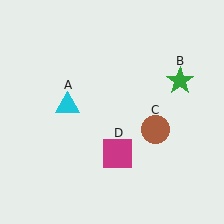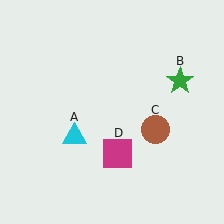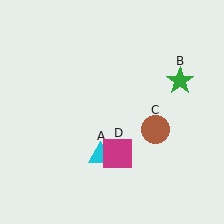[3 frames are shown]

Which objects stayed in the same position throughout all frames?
Green star (object B) and brown circle (object C) and magenta square (object D) remained stationary.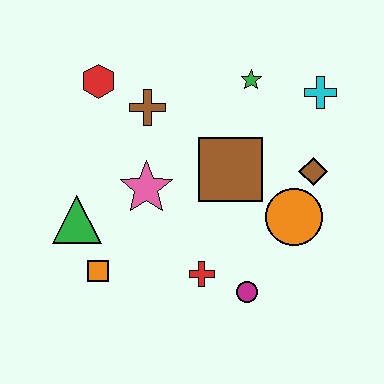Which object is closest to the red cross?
The magenta circle is closest to the red cross.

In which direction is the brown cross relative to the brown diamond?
The brown cross is to the left of the brown diamond.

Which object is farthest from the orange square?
The cyan cross is farthest from the orange square.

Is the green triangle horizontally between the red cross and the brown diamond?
No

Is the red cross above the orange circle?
No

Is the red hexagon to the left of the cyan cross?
Yes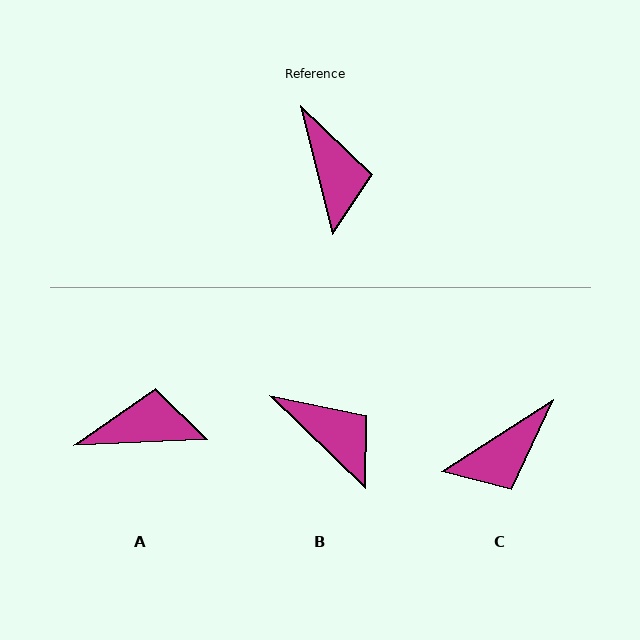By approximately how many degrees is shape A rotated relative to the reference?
Approximately 79 degrees counter-clockwise.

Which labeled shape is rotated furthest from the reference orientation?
A, about 79 degrees away.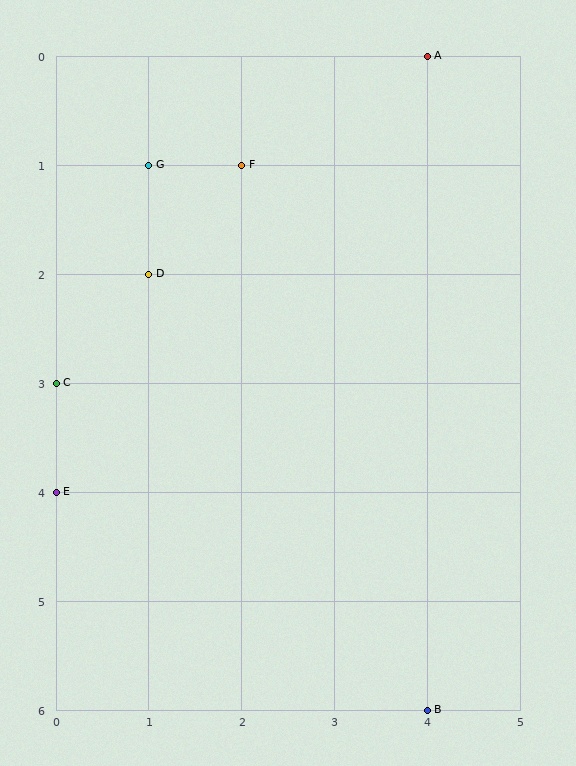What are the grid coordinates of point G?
Point G is at grid coordinates (1, 1).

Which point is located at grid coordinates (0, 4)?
Point E is at (0, 4).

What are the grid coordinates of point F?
Point F is at grid coordinates (2, 1).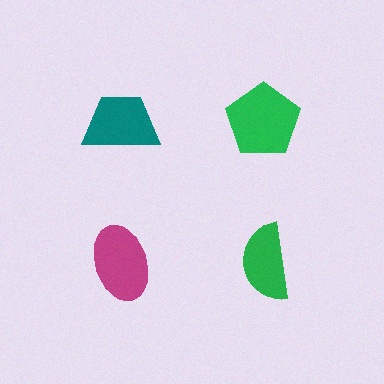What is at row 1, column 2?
A green pentagon.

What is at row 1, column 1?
A teal trapezoid.